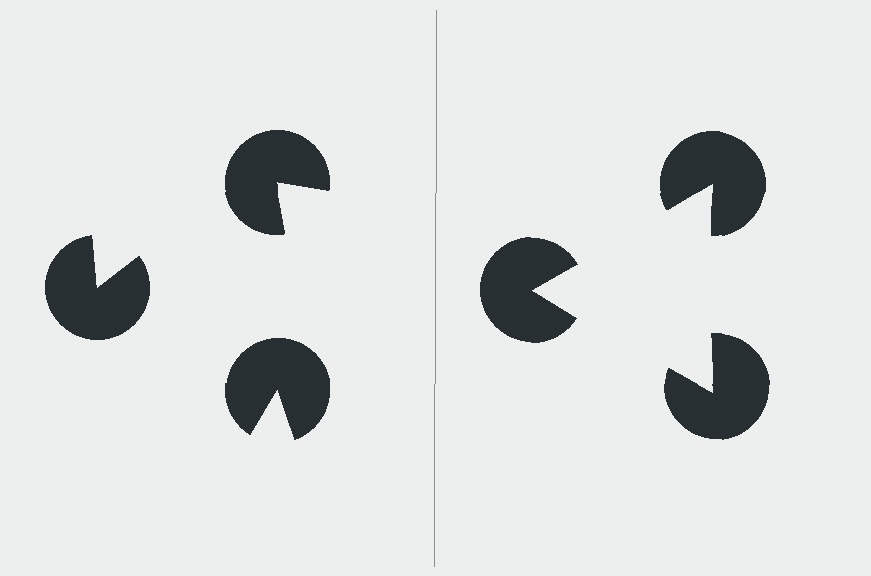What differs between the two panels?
The pac-man discs are positioned identically on both sides; only the wedge orientations differ. On the right they align to a triangle; on the left they are misaligned.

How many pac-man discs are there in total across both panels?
6 — 3 on each side.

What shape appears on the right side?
An illusory triangle.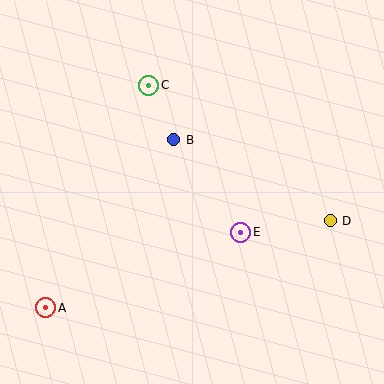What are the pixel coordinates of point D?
Point D is at (330, 221).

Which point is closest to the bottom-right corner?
Point D is closest to the bottom-right corner.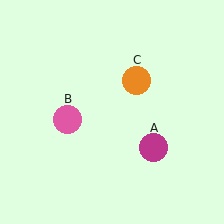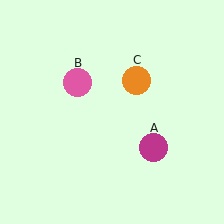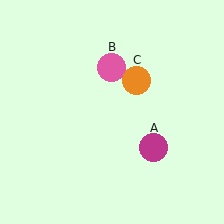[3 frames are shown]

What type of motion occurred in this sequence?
The pink circle (object B) rotated clockwise around the center of the scene.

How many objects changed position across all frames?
1 object changed position: pink circle (object B).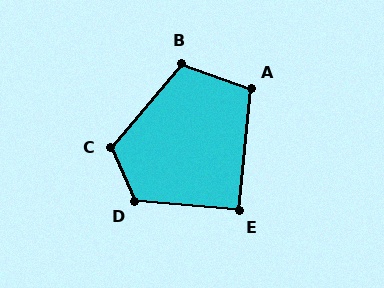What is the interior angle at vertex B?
Approximately 110 degrees (obtuse).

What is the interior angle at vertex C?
Approximately 116 degrees (obtuse).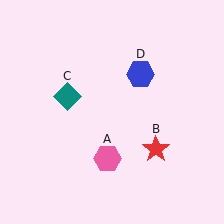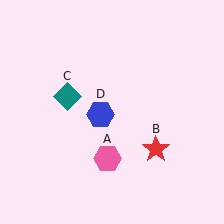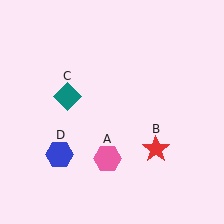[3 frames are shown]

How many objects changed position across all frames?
1 object changed position: blue hexagon (object D).